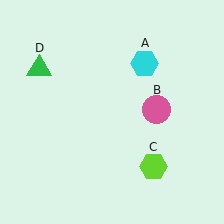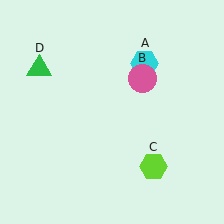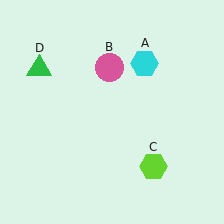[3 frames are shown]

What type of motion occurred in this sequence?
The pink circle (object B) rotated counterclockwise around the center of the scene.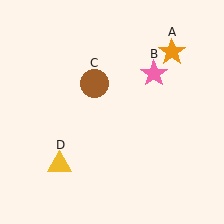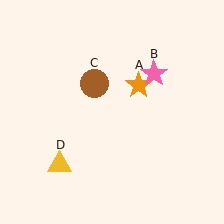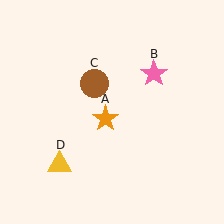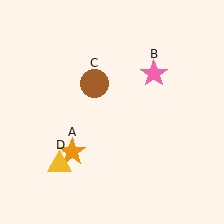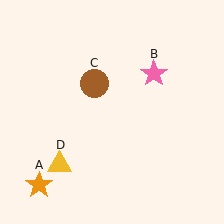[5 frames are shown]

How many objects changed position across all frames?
1 object changed position: orange star (object A).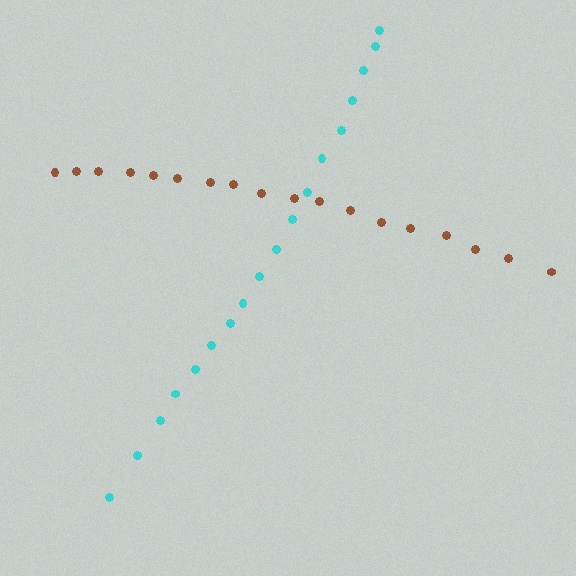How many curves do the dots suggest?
There are 2 distinct paths.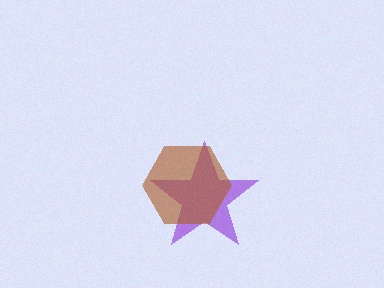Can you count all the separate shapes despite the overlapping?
Yes, there are 2 separate shapes.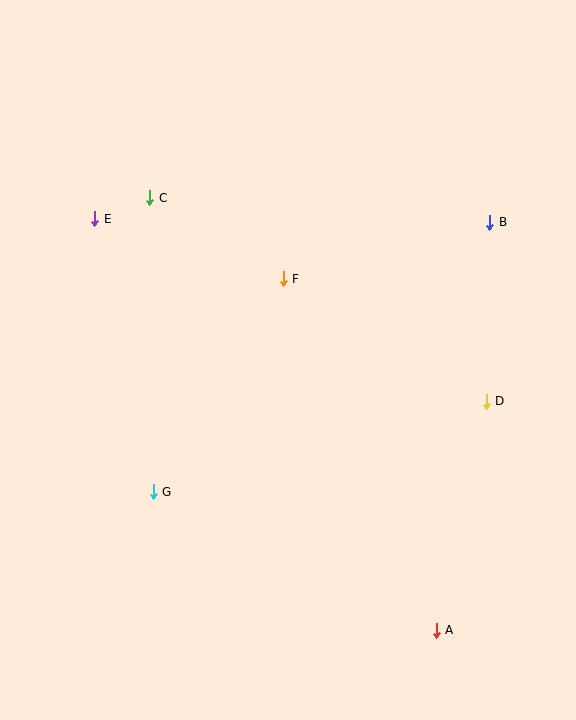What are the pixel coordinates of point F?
Point F is at (283, 279).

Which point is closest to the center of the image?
Point F at (283, 279) is closest to the center.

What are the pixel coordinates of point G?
Point G is at (153, 492).